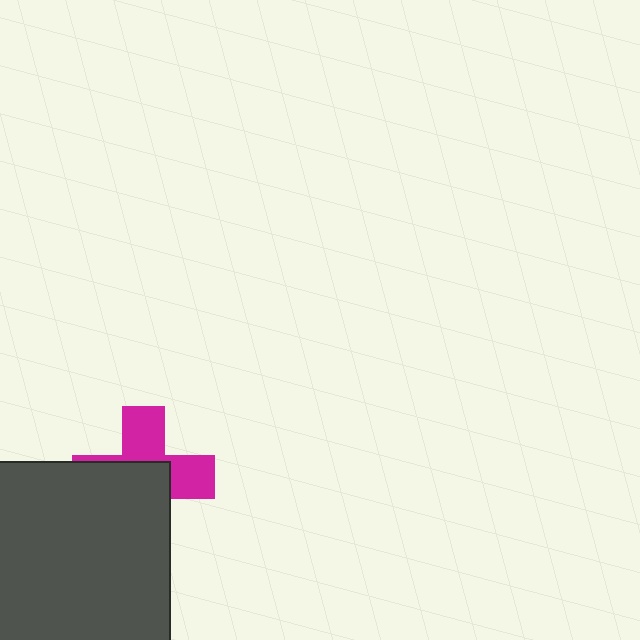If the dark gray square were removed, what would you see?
You would see the complete magenta cross.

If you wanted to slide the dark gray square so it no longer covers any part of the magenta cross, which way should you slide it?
Slide it toward the lower-left — that is the most direct way to separate the two shapes.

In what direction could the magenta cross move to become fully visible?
The magenta cross could move toward the upper-right. That would shift it out from behind the dark gray square entirely.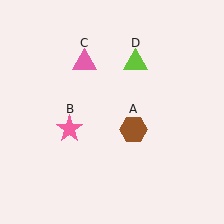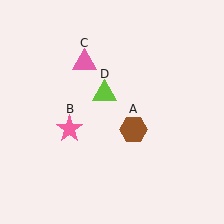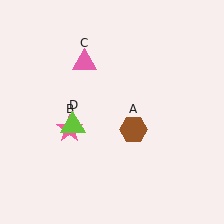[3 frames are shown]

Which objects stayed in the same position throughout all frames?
Brown hexagon (object A) and pink star (object B) and pink triangle (object C) remained stationary.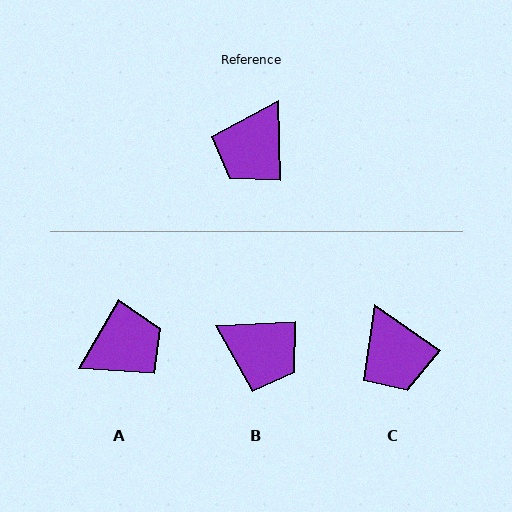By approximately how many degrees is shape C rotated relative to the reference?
Approximately 53 degrees counter-clockwise.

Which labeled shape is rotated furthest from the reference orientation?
A, about 148 degrees away.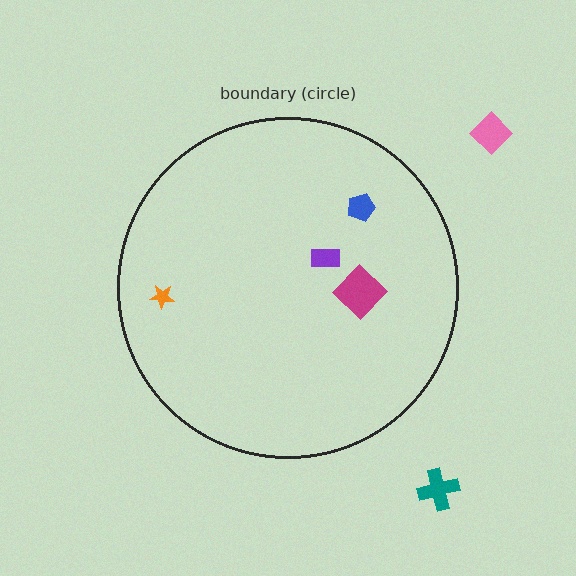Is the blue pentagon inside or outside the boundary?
Inside.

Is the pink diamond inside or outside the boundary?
Outside.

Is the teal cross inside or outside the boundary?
Outside.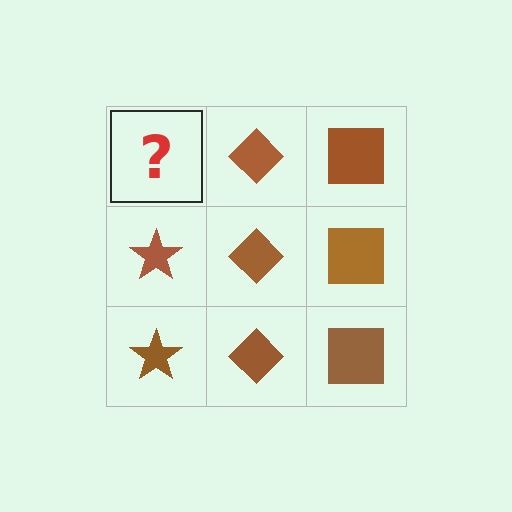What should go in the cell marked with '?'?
The missing cell should contain a brown star.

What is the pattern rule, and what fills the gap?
The rule is that each column has a consistent shape. The gap should be filled with a brown star.